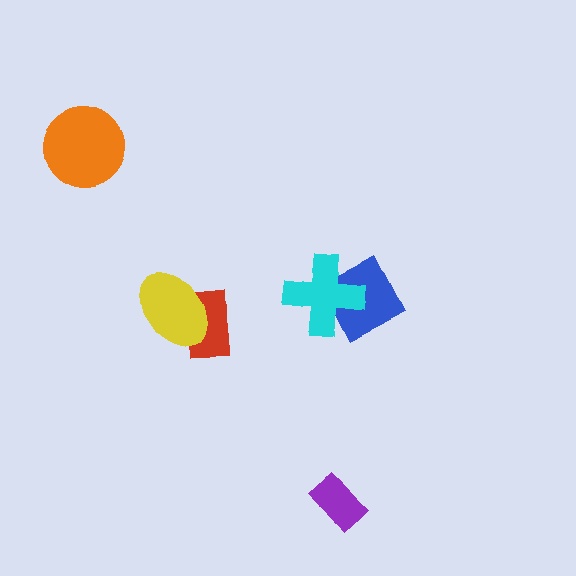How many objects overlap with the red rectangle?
1 object overlaps with the red rectangle.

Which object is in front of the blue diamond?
The cyan cross is in front of the blue diamond.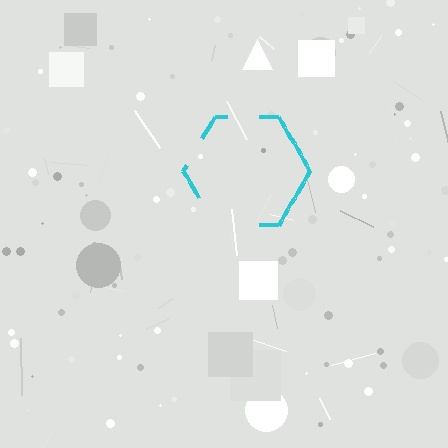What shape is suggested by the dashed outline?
The dashed outline suggests a hexagon.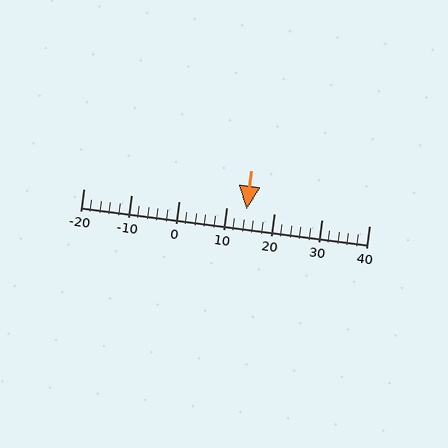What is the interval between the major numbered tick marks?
The major tick marks are spaced 10 units apart.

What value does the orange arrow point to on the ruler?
The orange arrow points to approximately 14.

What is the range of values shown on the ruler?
The ruler shows values from -20 to 40.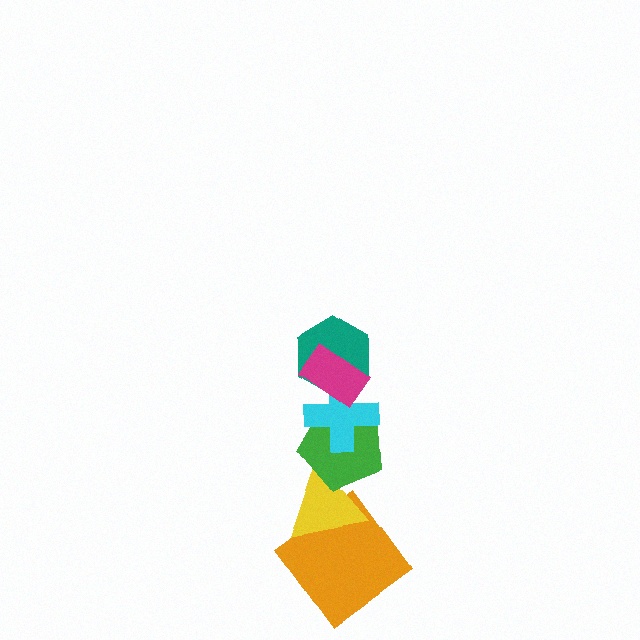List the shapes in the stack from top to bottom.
From top to bottom: the magenta rectangle, the teal hexagon, the cyan cross, the green pentagon, the yellow triangle, the orange diamond.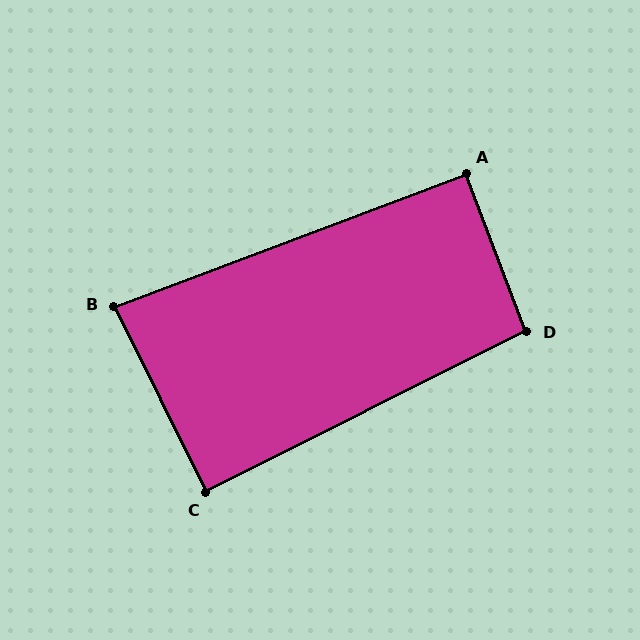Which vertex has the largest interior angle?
D, at approximately 96 degrees.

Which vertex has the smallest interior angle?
B, at approximately 84 degrees.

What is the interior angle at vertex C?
Approximately 90 degrees (approximately right).